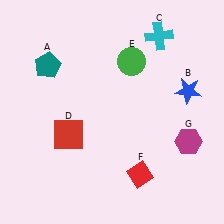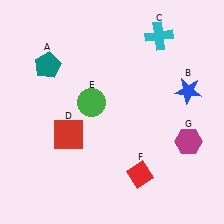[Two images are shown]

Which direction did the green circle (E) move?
The green circle (E) moved down.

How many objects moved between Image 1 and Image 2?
1 object moved between the two images.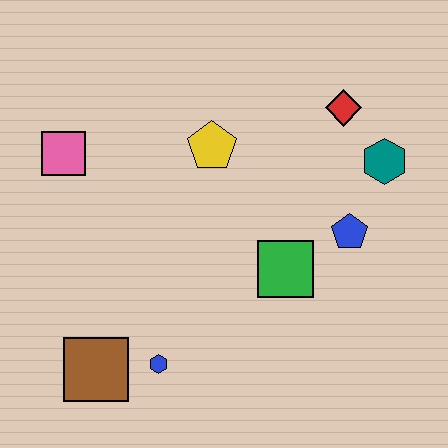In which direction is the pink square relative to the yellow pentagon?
The pink square is to the left of the yellow pentagon.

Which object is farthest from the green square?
The pink square is farthest from the green square.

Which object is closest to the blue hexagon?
The brown square is closest to the blue hexagon.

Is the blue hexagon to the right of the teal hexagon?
No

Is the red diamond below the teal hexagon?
No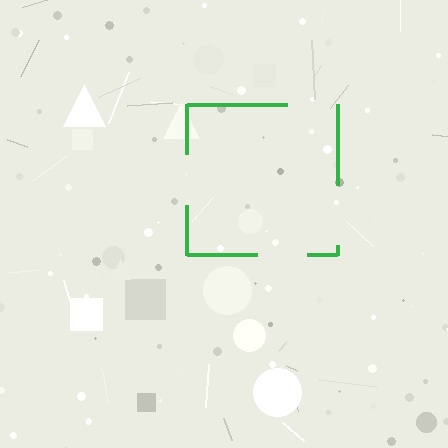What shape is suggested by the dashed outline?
The dashed outline suggests a square.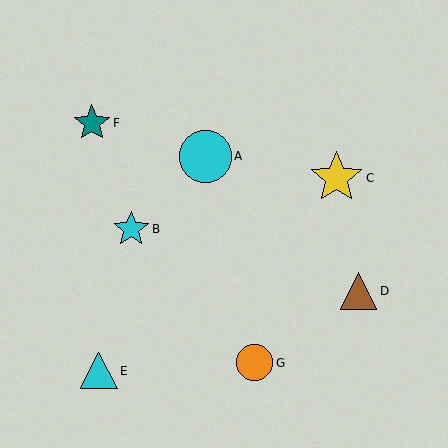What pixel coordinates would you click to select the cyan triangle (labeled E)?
Click at (99, 371) to select the cyan triangle E.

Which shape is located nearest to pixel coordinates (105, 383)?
The cyan triangle (labeled E) at (99, 371) is nearest to that location.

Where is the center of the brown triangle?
The center of the brown triangle is at (358, 291).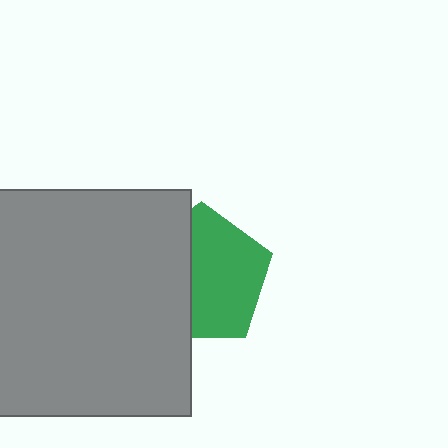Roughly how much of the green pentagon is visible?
About half of it is visible (roughly 60%).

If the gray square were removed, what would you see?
You would see the complete green pentagon.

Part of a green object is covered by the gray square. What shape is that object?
It is a pentagon.